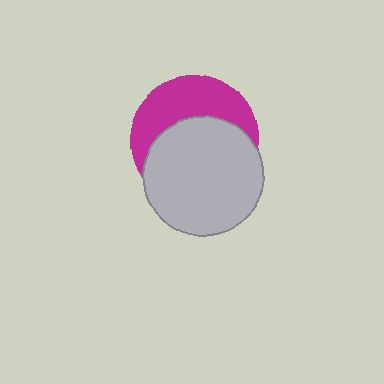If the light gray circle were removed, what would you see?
You would see the complete magenta circle.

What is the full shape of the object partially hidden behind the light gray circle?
The partially hidden object is a magenta circle.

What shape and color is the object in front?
The object in front is a light gray circle.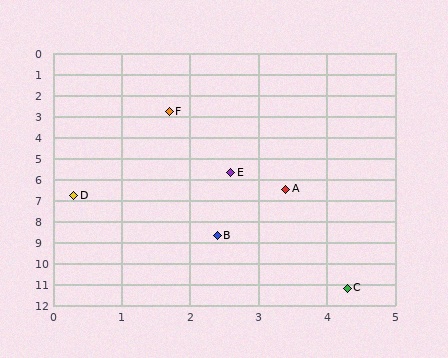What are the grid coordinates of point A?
Point A is at approximately (3.4, 6.5).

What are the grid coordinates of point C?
Point C is at approximately (4.3, 11.2).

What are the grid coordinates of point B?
Point B is at approximately (2.4, 8.7).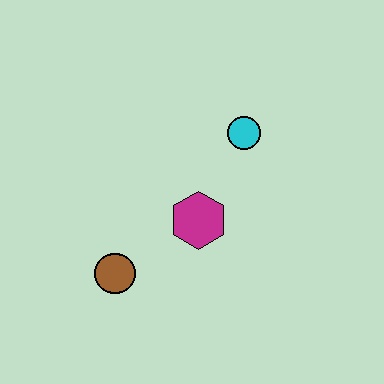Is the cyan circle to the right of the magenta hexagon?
Yes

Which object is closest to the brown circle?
The magenta hexagon is closest to the brown circle.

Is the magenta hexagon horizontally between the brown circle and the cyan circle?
Yes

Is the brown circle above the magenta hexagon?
No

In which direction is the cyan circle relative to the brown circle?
The cyan circle is above the brown circle.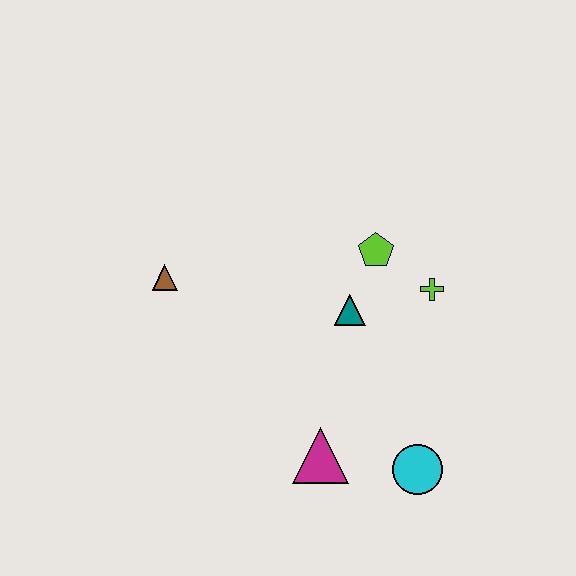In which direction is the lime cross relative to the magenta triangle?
The lime cross is above the magenta triangle.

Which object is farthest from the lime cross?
The brown triangle is farthest from the lime cross.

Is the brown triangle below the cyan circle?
No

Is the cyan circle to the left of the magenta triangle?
No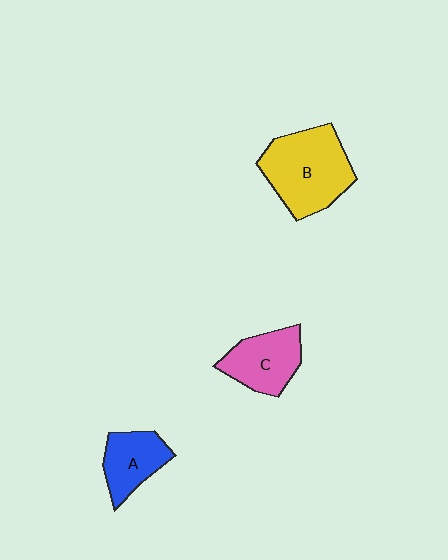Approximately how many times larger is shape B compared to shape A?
Approximately 1.8 times.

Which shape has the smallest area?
Shape A (blue).